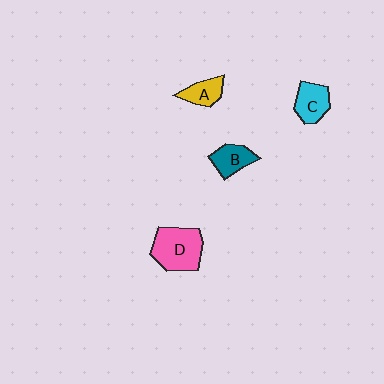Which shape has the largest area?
Shape D (pink).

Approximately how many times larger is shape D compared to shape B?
Approximately 1.9 times.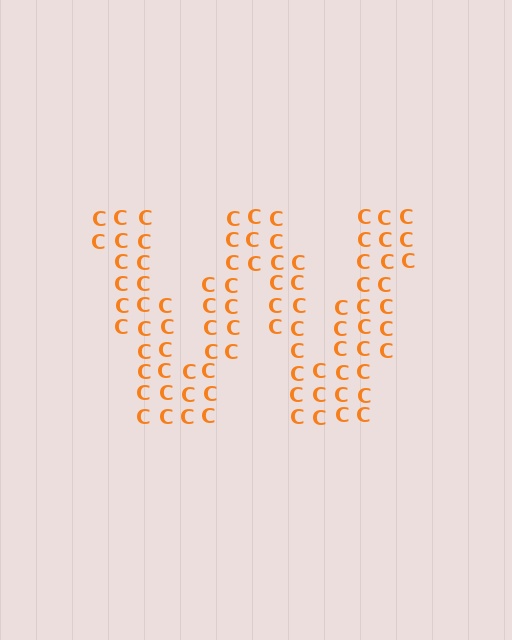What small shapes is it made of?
It is made of small letter C's.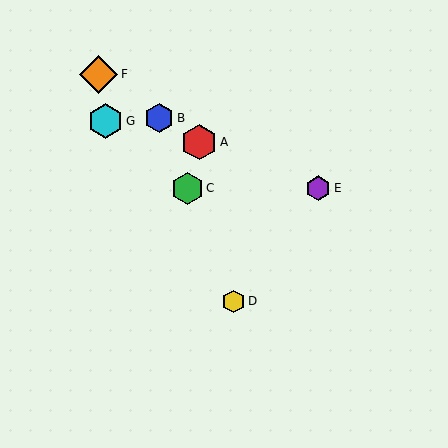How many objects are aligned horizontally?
2 objects (C, E) are aligned horizontally.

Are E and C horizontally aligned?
Yes, both are at y≈188.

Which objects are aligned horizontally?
Objects C, E are aligned horizontally.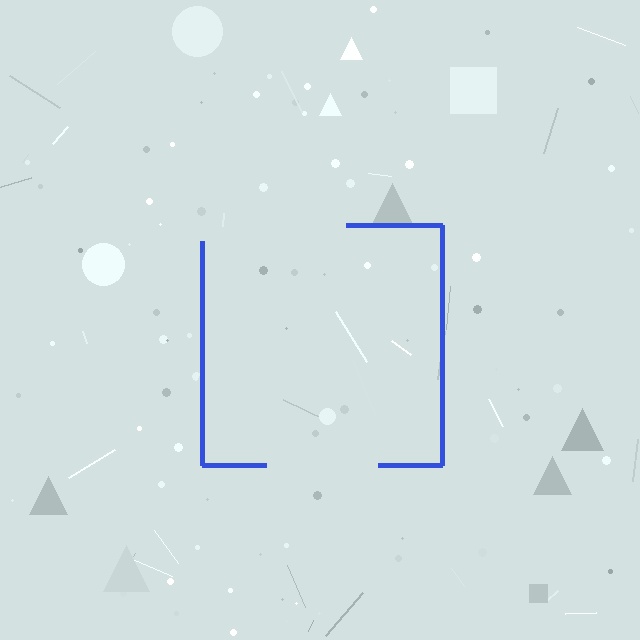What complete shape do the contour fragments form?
The contour fragments form a square.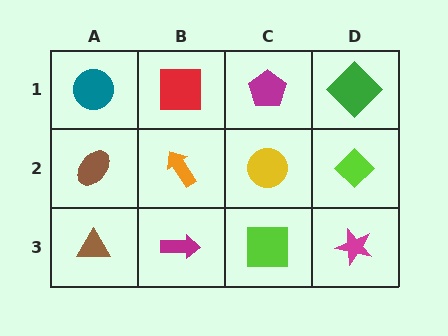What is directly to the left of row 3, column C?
A magenta arrow.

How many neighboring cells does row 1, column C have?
3.